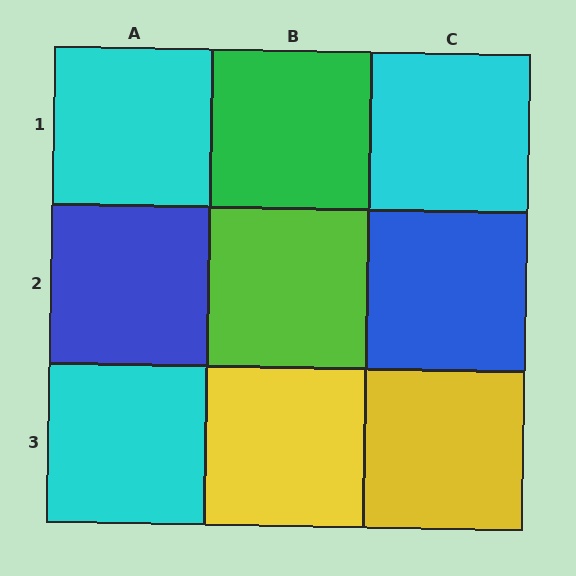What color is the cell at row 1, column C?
Cyan.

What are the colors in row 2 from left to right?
Blue, lime, blue.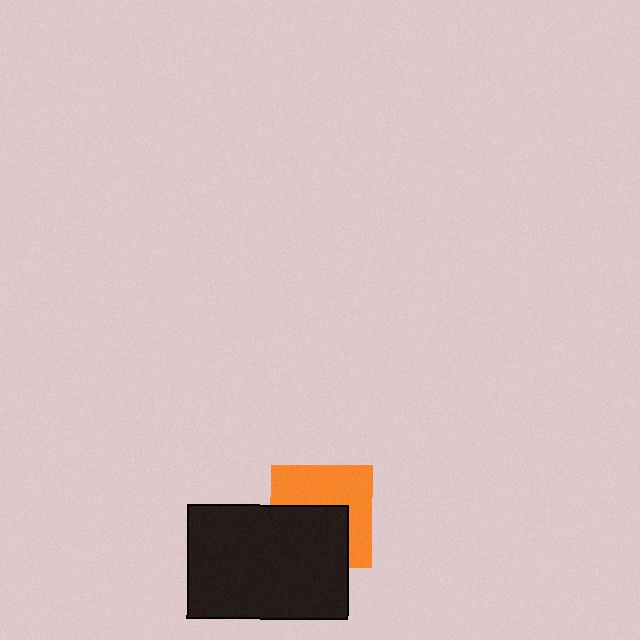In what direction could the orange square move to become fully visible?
The orange square could move up. That would shift it out from behind the black rectangle entirely.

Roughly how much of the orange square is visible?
About half of it is visible (roughly 52%).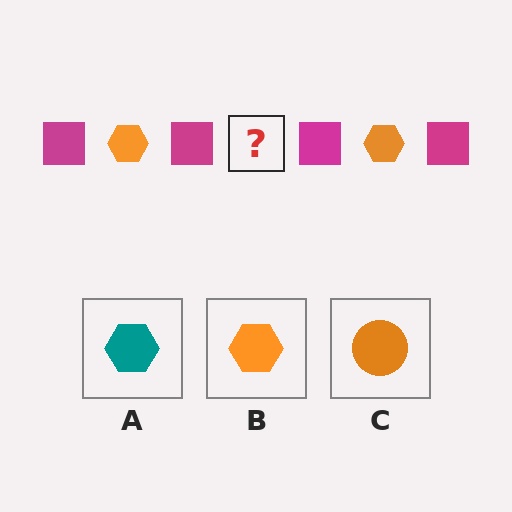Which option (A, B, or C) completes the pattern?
B.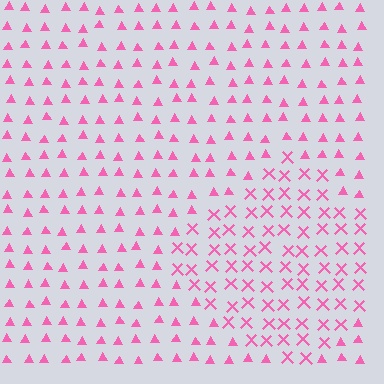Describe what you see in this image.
The image is filled with small pink elements arranged in a uniform grid. A diamond-shaped region contains X marks, while the surrounding area contains triangles. The boundary is defined purely by the change in element shape.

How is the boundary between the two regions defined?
The boundary is defined by a change in element shape: X marks inside vs. triangles outside. All elements share the same color and spacing.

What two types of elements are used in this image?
The image uses X marks inside the diamond region and triangles outside it.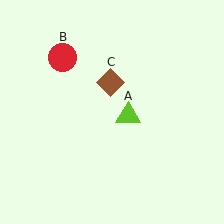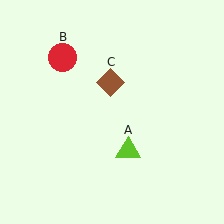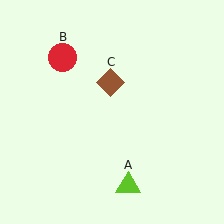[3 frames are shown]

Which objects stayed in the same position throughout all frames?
Red circle (object B) and brown diamond (object C) remained stationary.